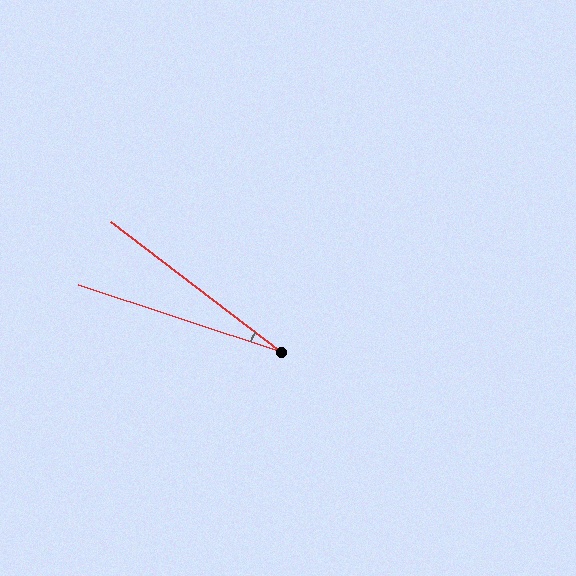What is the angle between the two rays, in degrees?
Approximately 19 degrees.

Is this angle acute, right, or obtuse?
It is acute.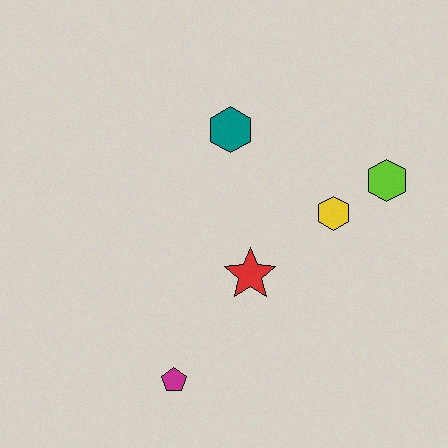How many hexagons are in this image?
There are 3 hexagons.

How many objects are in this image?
There are 5 objects.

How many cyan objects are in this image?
There are no cyan objects.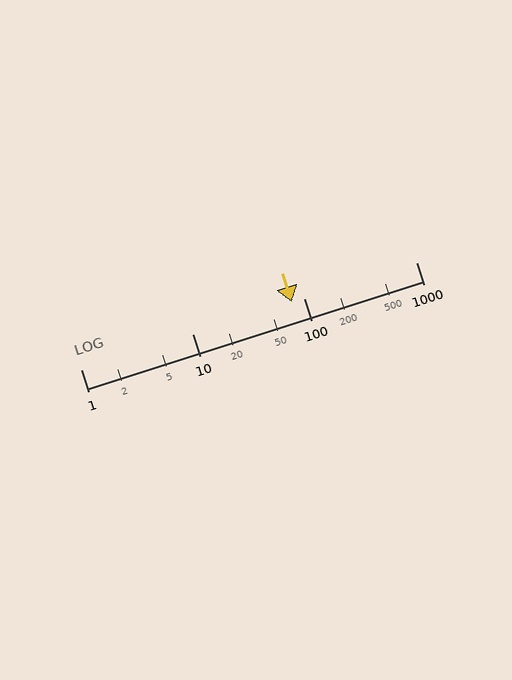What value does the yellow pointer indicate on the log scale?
The pointer indicates approximately 77.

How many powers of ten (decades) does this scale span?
The scale spans 3 decades, from 1 to 1000.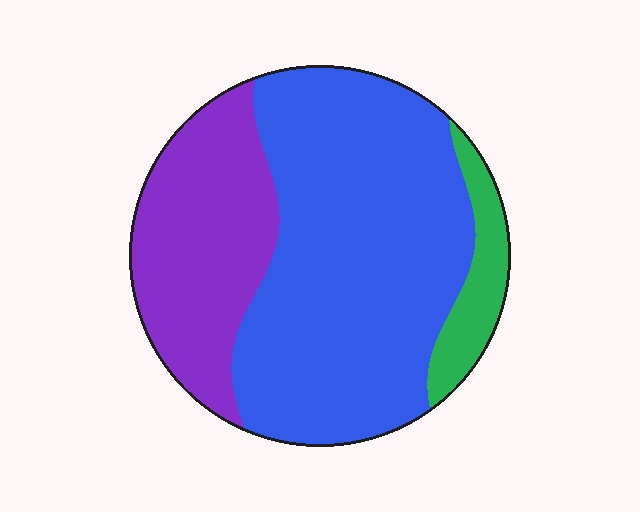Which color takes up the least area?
Green, at roughly 10%.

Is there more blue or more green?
Blue.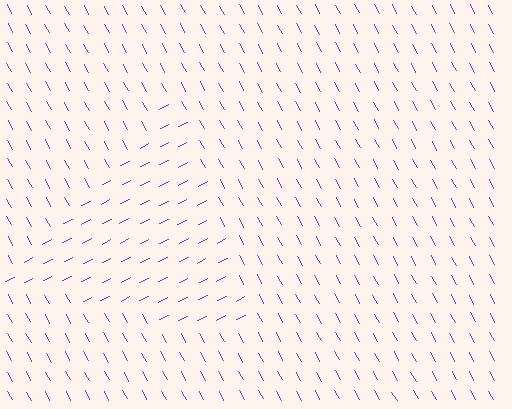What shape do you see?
I see a triangle.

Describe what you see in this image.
The image is filled with small purple line segments. A triangle region in the image has lines oriented differently from the surrounding lines, creating a visible texture boundary.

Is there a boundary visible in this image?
Yes, there is a texture boundary formed by a change in line orientation.